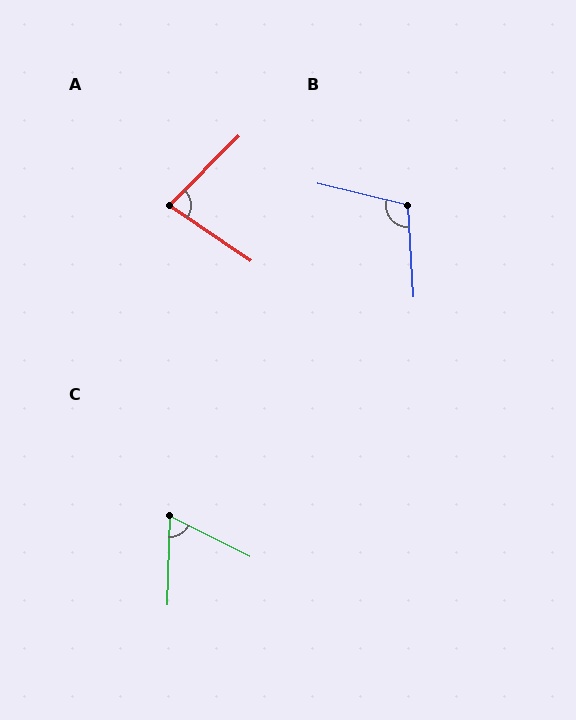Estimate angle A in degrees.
Approximately 80 degrees.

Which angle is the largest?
B, at approximately 107 degrees.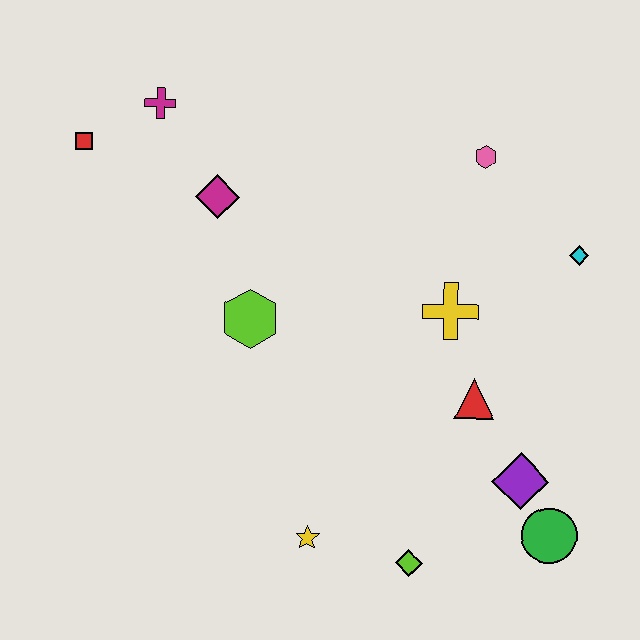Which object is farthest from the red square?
The green circle is farthest from the red square.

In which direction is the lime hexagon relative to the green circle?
The lime hexagon is to the left of the green circle.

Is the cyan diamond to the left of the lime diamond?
No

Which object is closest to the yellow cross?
The red triangle is closest to the yellow cross.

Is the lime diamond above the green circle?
No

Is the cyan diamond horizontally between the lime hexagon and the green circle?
No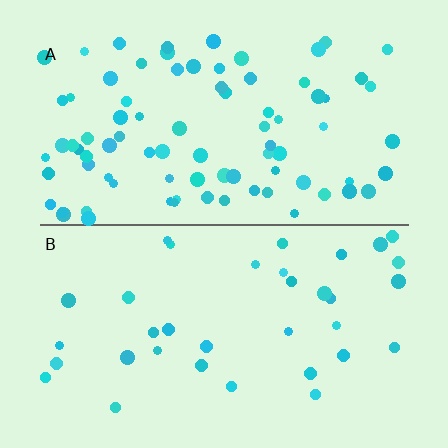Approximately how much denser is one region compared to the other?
Approximately 2.4× — region A over region B.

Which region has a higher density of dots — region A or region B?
A (the top).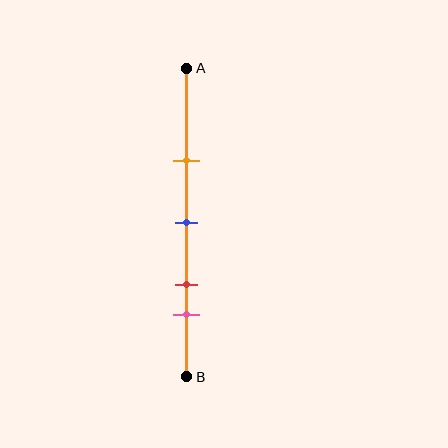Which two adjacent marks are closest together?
The red and pink marks are the closest adjacent pair.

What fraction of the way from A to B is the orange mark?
The orange mark is approximately 30% (0.3) of the way from A to B.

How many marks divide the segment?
There are 4 marks dividing the segment.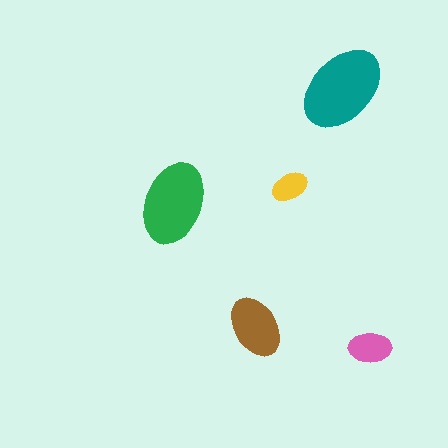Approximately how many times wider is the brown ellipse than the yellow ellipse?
About 1.5 times wider.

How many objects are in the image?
There are 5 objects in the image.